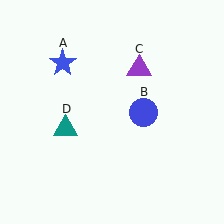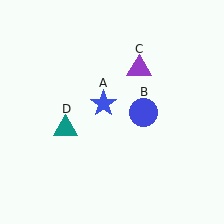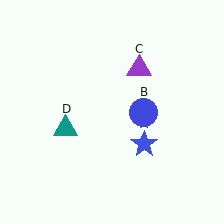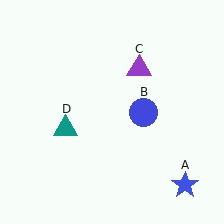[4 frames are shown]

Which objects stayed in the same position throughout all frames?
Blue circle (object B) and purple triangle (object C) and teal triangle (object D) remained stationary.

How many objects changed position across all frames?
1 object changed position: blue star (object A).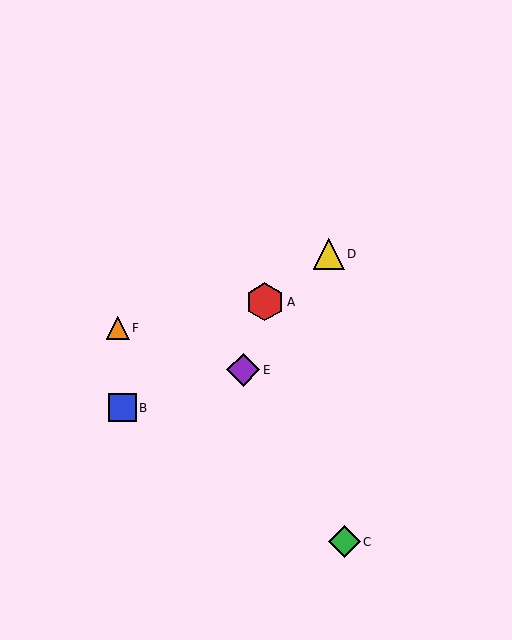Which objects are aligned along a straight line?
Objects A, B, D are aligned along a straight line.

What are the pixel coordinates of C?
Object C is at (345, 542).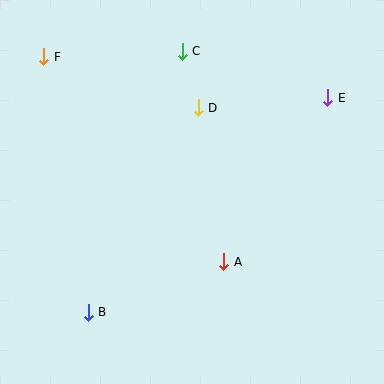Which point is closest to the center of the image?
Point A at (224, 262) is closest to the center.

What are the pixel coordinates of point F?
Point F is at (44, 57).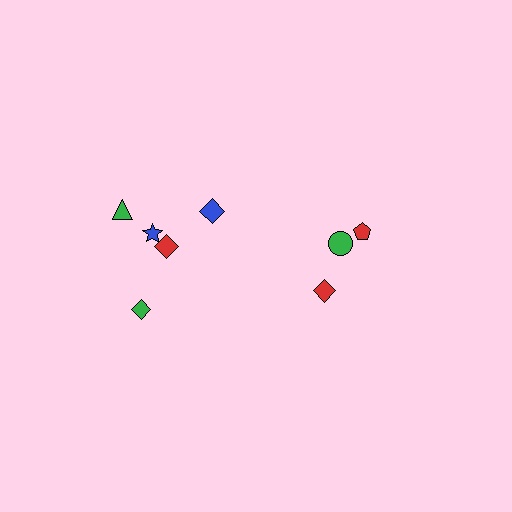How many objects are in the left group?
There are 5 objects.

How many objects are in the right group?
There are 3 objects.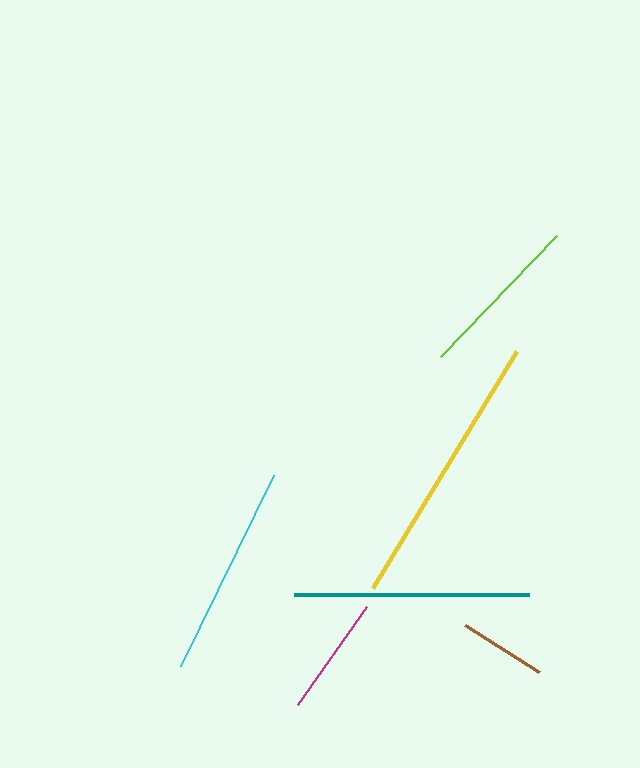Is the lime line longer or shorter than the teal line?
The teal line is longer than the lime line.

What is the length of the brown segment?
The brown segment is approximately 87 pixels long.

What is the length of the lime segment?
The lime segment is approximately 168 pixels long.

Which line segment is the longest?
The yellow line is the longest at approximately 277 pixels.